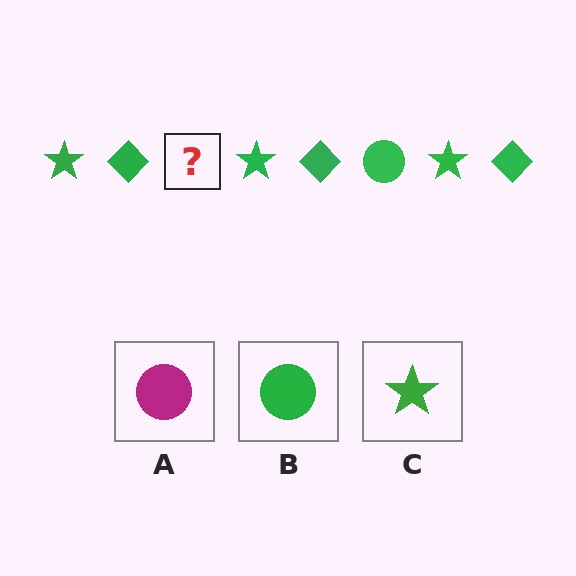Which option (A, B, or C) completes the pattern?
B.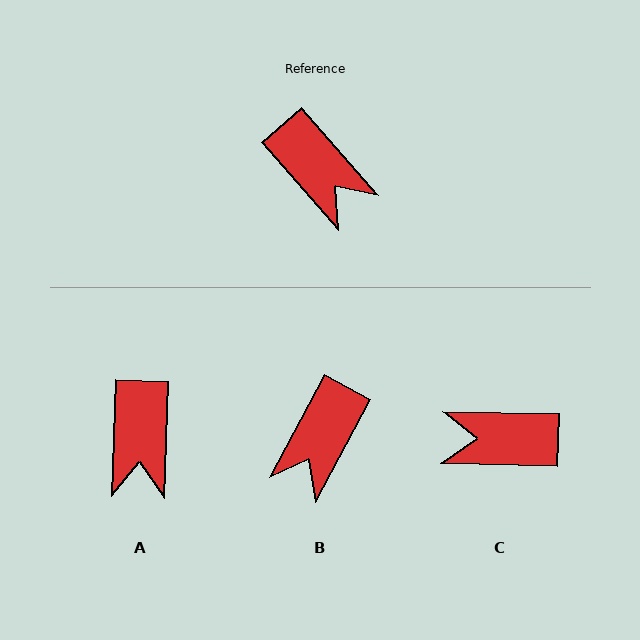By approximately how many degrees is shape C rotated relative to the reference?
Approximately 133 degrees clockwise.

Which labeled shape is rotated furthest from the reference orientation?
C, about 133 degrees away.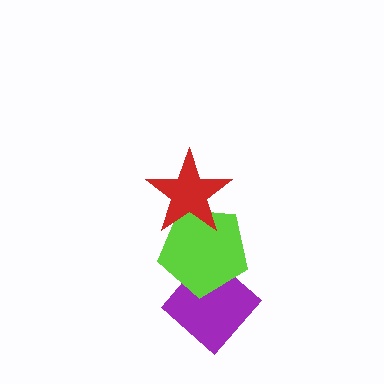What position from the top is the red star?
The red star is 1st from the top.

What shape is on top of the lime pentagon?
The red star is on top of the lime pentagon.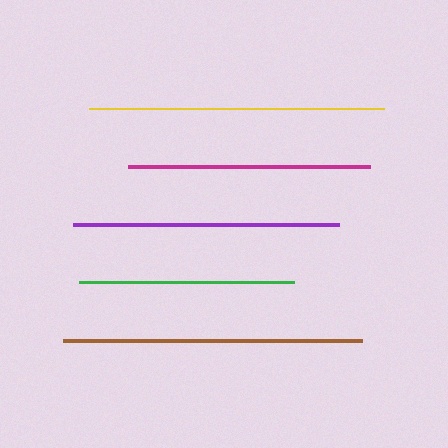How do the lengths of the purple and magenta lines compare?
The purple and magenta lines are approximately the same length.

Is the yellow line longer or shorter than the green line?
The yellow line is longer than the green line.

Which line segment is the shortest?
The green line is the shortest at approximately 215 pixels.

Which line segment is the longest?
The brown line is the longest at approximately 298 pixels.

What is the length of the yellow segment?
The yellow segment is approximately 295 pixels long.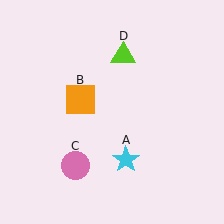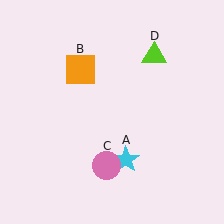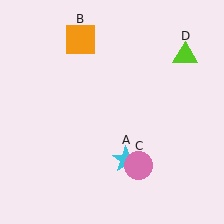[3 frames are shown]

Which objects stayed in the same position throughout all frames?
Cyan star (object A) remained stationary.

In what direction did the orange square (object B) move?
The orange square (object B) moved up.